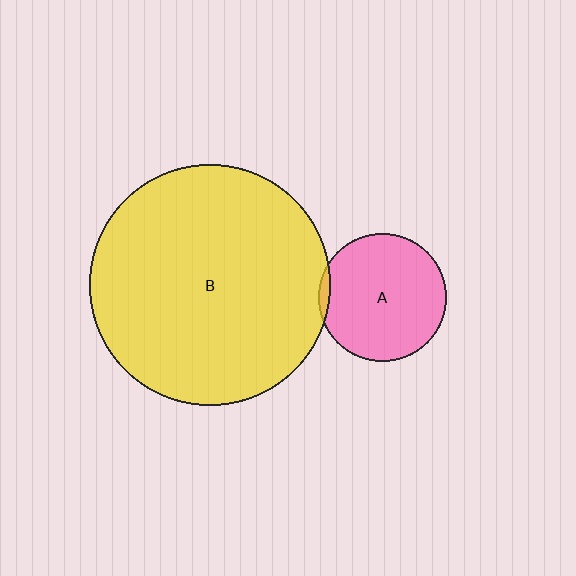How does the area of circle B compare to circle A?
Approximately 3.6 times.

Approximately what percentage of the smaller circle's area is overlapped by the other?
Approximately 5%.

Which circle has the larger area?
Circle B (yellow).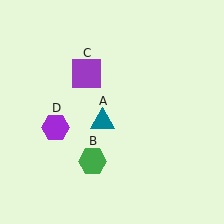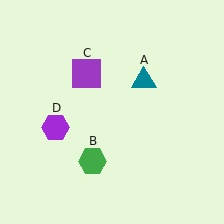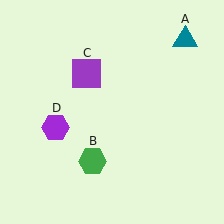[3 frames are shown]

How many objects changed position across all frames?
1 object changed position: teal triangle (object A).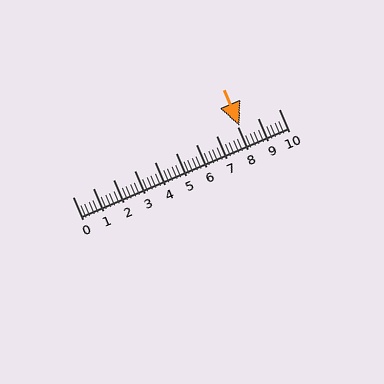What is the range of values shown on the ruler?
The ruler shows values from 0 to 10.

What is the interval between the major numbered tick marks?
The major tick marks are spaced 1 units apart.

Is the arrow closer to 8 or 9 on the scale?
The arrow is closer to 8.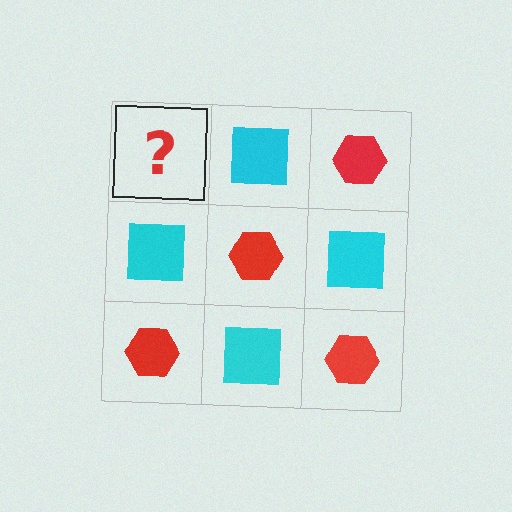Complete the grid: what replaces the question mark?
The question mark should be replaced with a red hexagon.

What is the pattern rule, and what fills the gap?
The rule is that it alternates red hexagon and cyan square in a checkerboard pattern. The gap should be filled with a red hexagon.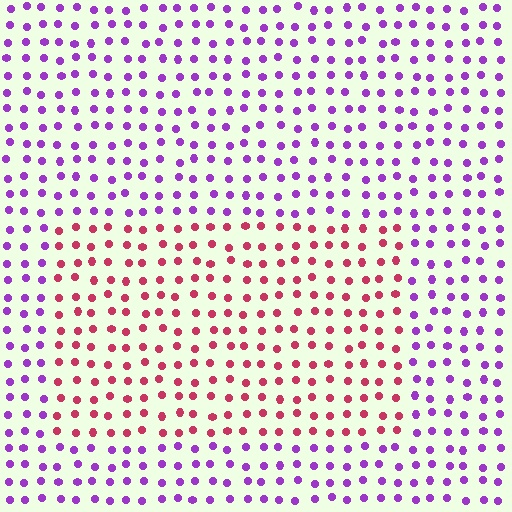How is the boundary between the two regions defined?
The boundary is defined purely by a slight shift in hue (about 60 degrees). Spacing, size, and orientation are identical on both sides.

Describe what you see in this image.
The image is filled with small purple elements in a uniform arrangement. A rectangle-shaped region is visible where the elements are tinted to a slightly different hue, forming a subtle color boundary.